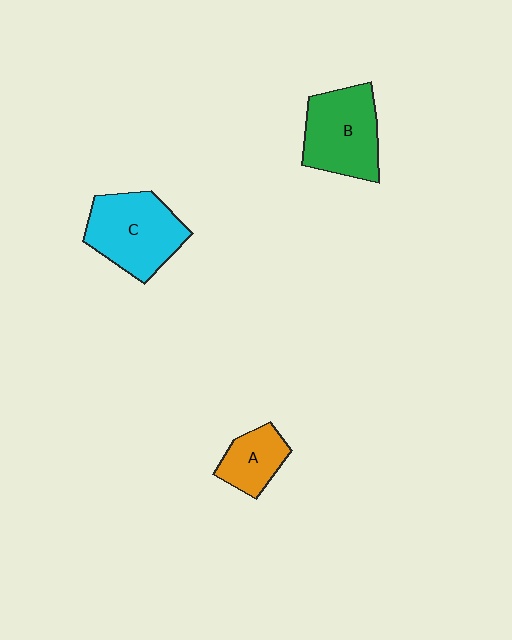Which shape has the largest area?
Shape C (cyan).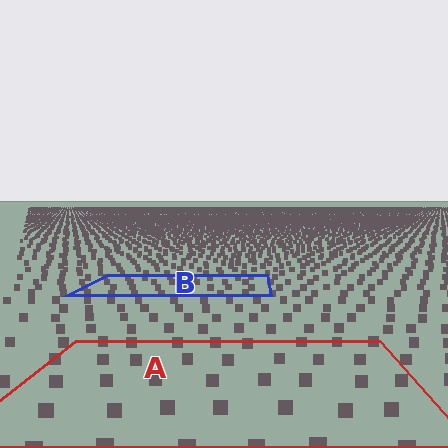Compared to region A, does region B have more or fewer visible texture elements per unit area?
Region B has more texture elements per unit area — they are packed more densely because it is farther away.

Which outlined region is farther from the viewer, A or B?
Region B is farther from the viewer — the texture elements inside it appear smaller and more densely packed.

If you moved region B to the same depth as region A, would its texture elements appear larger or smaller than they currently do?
They would appear larger. At a closer depth, the same texture elements are projected at a bigger on-screen size.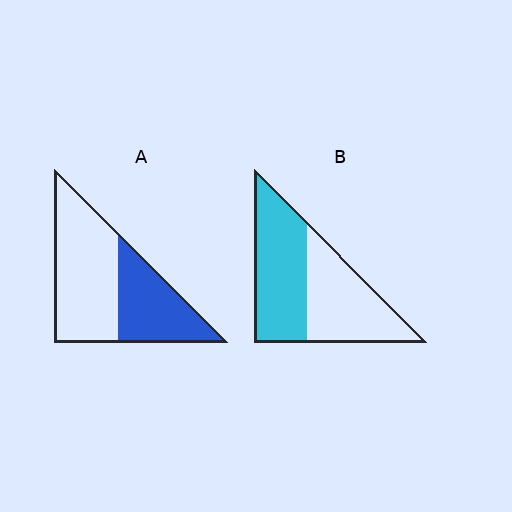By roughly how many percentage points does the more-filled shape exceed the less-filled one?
By roughly 10 percentage points (B over A).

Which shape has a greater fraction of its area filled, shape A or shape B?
Shape B.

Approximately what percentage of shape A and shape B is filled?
A is approximately 40% and B is approximately 50%.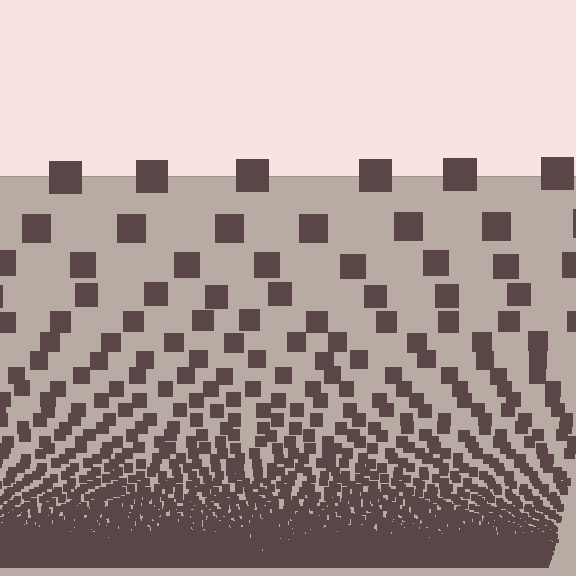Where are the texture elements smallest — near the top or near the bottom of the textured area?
Near the bottom.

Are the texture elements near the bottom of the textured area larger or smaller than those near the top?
Smaller. The gradient is inverted — elements near the bottom are smaller and denser.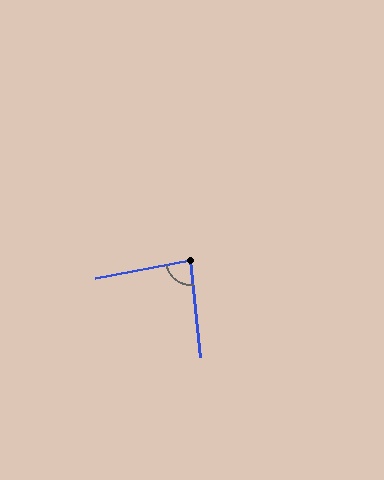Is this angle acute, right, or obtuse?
It is acute.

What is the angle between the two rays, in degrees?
Approximately 85 degrees.